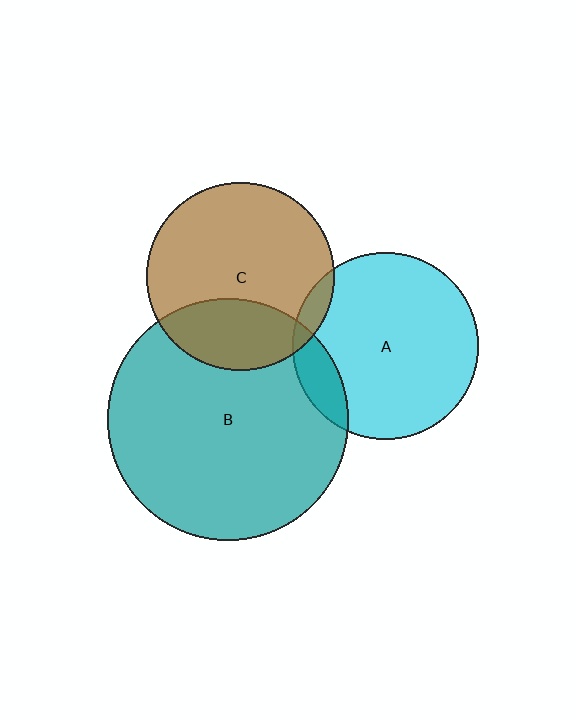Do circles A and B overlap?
Yes.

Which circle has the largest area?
Circle B (teal).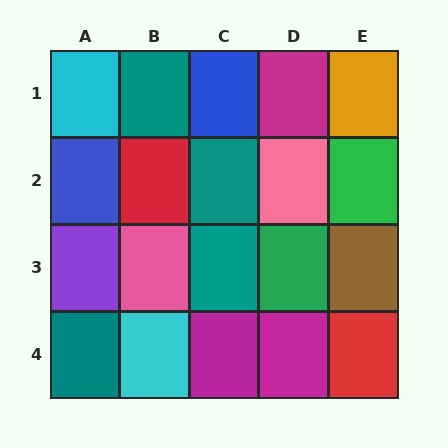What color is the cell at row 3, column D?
Green.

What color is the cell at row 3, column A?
Purple.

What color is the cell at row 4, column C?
Magenta.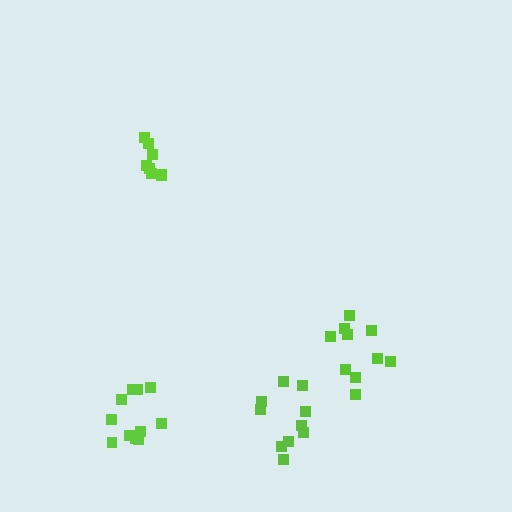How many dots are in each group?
Group 1: 11 dots, Group 2: 10 dots, Group 3: 10 dots, Group 4: 8 dots (39 total).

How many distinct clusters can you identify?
There are 4 distinct clusters.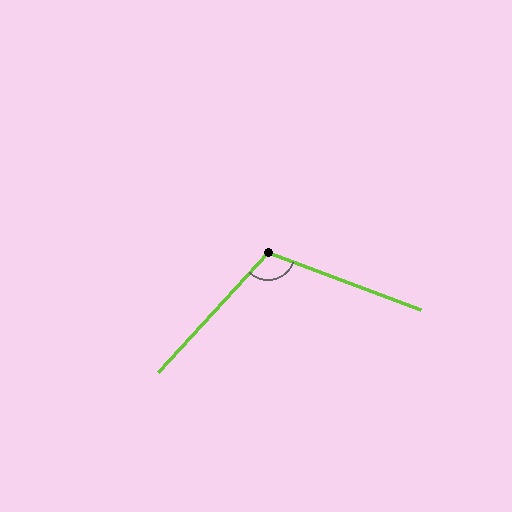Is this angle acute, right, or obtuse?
It is obtuse.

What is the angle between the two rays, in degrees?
Approximately 112 degrees.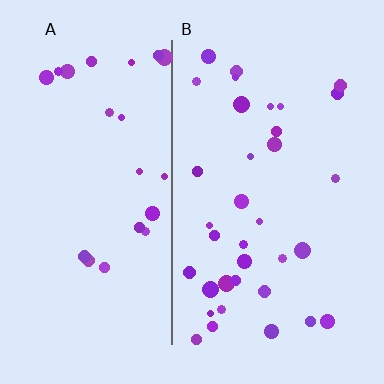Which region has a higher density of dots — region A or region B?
B (the right).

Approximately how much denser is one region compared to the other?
Approximately 1.5× — region B over region A.